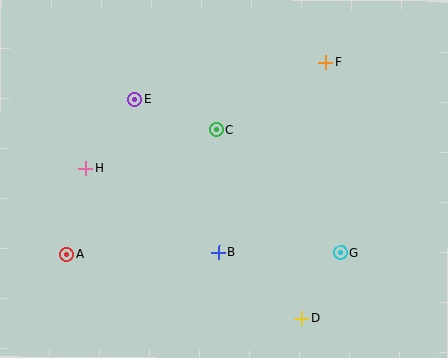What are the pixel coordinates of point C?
Point C is at (217, 130).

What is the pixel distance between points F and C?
The distance between F and C is 128 pixels.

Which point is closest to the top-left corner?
Point E is closest to the top-left corner.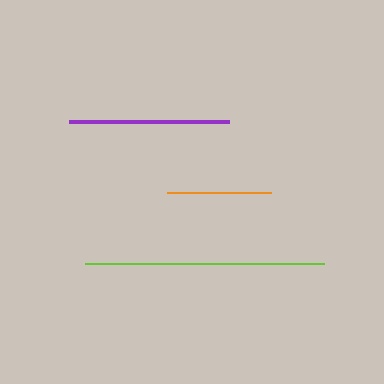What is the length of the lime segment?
The lime segment is approximately 239 pixels long.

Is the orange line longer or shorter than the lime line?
The lime line is longer than the orange line.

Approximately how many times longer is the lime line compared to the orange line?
The lime line is approximately 2.3 times the length of the orange line.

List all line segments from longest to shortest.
From longest to shortest: lime, purple, orange.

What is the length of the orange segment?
The orange segment is approximately 104 pixels long.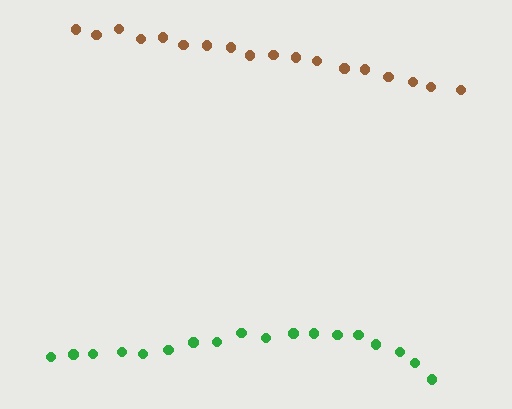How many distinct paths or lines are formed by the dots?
There are 2 distinct paths.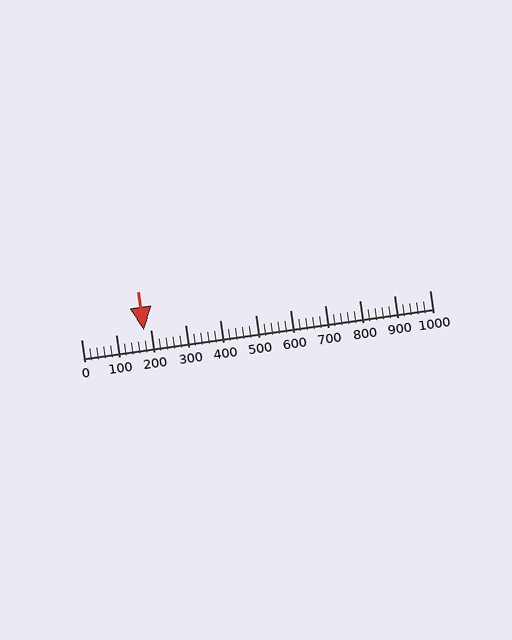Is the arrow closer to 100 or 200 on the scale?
The arrow is closer to 200.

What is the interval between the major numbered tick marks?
The major tick marks are spaced 100 units apart.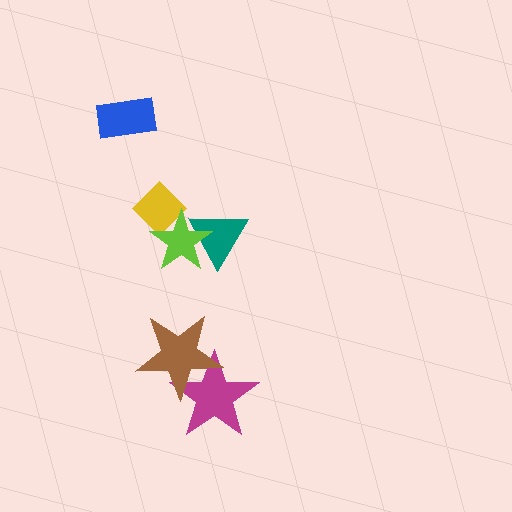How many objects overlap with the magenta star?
1 object overlaps with the magenta star.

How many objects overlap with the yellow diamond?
1 object overlaps with the yellow diamond.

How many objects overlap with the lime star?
2 objects overlap with the lime star.